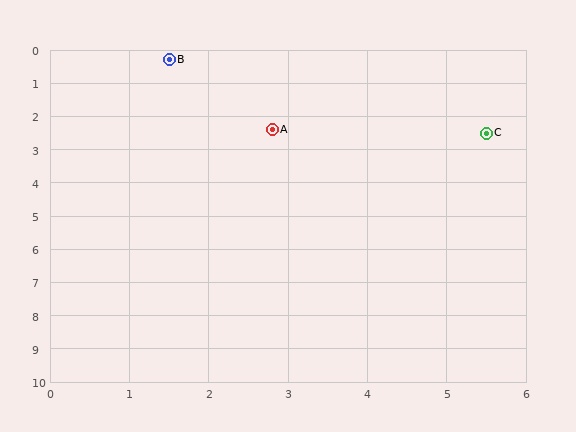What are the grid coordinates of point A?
Point A is at approximately (2.8, 2.4).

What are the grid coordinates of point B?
Point B is at approximately (1.5, 0.3).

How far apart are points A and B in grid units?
Points A and B are about 2.5 grid units apart.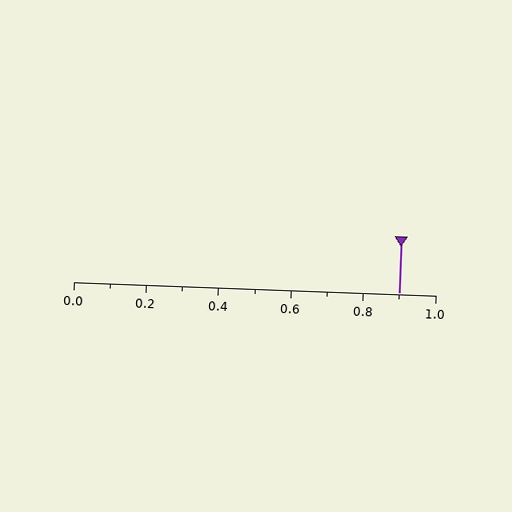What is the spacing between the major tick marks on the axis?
The major ticks are spaced 0.2 apart.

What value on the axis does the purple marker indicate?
The marker indicates approximately 0.9.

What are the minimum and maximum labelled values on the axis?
The axis runs from 0.0 to 1.0.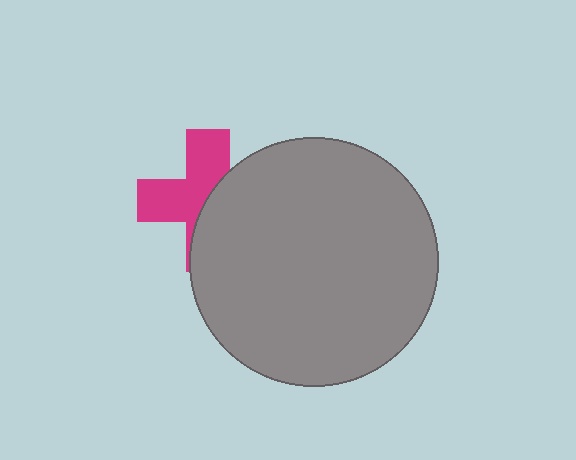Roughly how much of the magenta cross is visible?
About half of it is visible (roughly 51%).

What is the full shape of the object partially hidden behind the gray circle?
The partially hidden object is a magenta cross.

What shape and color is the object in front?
The object in front is a gray circle.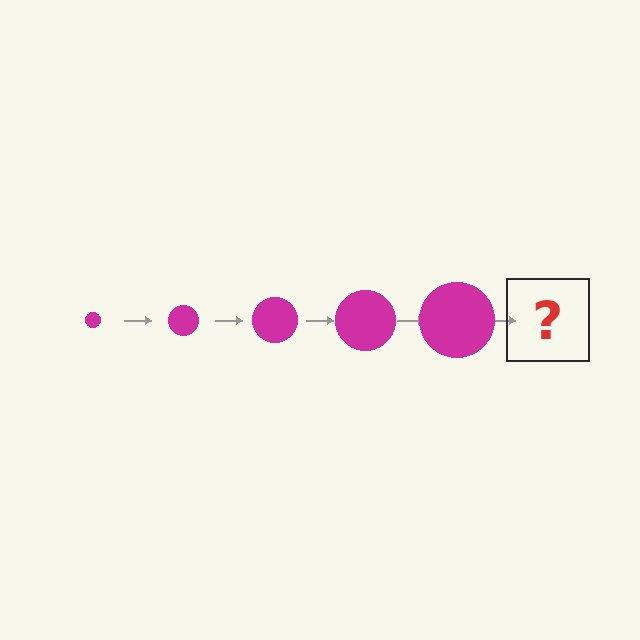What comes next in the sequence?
The next element should be a magenta circle, larger than the previous one.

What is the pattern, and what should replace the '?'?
The pattern is that the circle gets progressively larger each step. The '?' should be a magenta circle, larger than the previous one.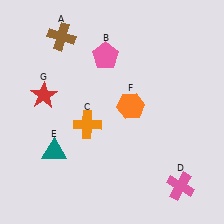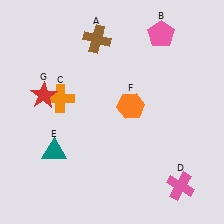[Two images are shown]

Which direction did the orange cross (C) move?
The orange cross (C) moved left.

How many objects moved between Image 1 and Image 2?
3 objects moved between the two images.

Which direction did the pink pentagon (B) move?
The pink pentagon (B) moved right.